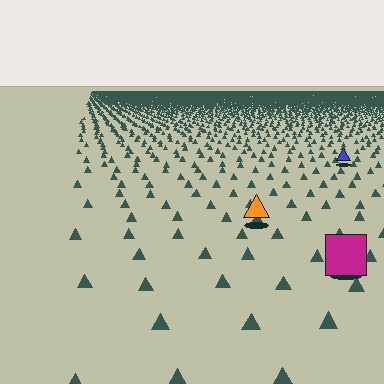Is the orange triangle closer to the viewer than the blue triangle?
Yes. The orange triangle is closer — you can tell from the texture gradient: the ground texture is coarser near it.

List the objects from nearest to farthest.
From nearest to farthest: the magenta square, the orange triangle, the blue triangle.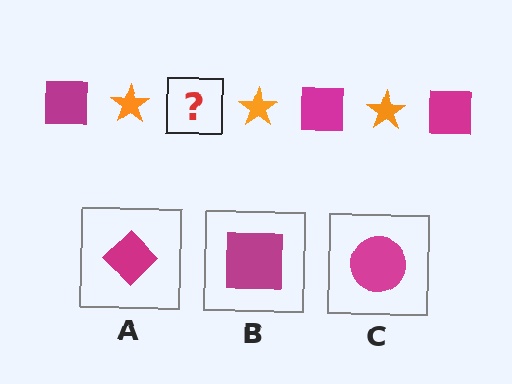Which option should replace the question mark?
Option B.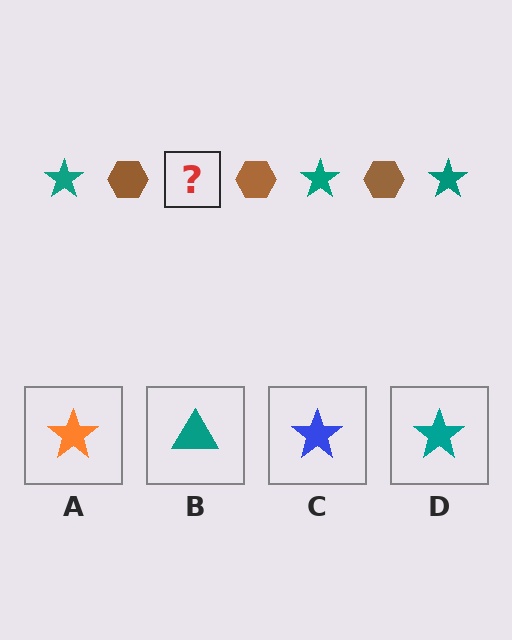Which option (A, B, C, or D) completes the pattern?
D.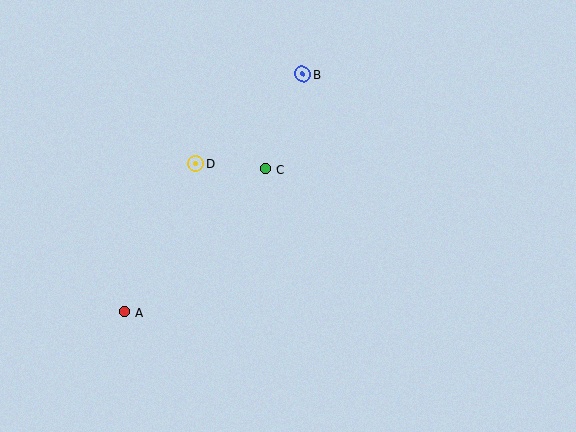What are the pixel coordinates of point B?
Point B is at (303, 74).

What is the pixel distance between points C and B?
The distance between C and B is 101 pixels.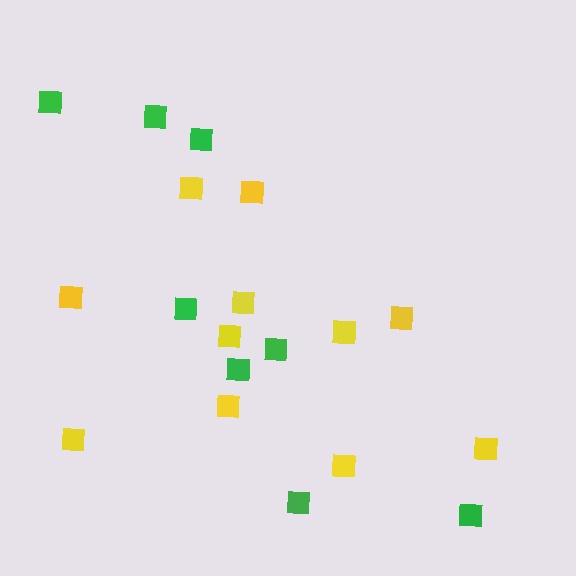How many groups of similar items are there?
There are 2 groups: one group of yellow squares (11) and one group of green squares (8).